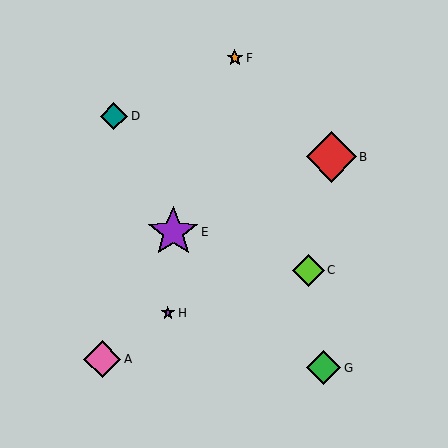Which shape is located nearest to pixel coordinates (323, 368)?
The green diamond (labeled G) at (323, 368) is nearest to that location.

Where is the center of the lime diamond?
The center of the lime diamond is at (308, 270).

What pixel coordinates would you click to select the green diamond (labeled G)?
Click at (323, 368) to select the green diamond G.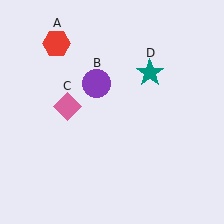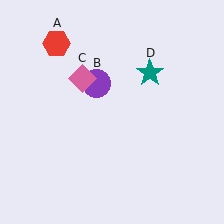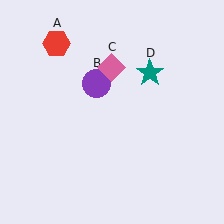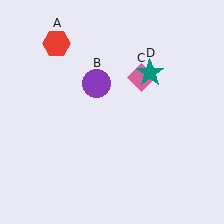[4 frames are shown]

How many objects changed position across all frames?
1 object changed position: pink diamond (object C).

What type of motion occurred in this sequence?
The pink diamond (object C) rotated clockwise around the center of the scene.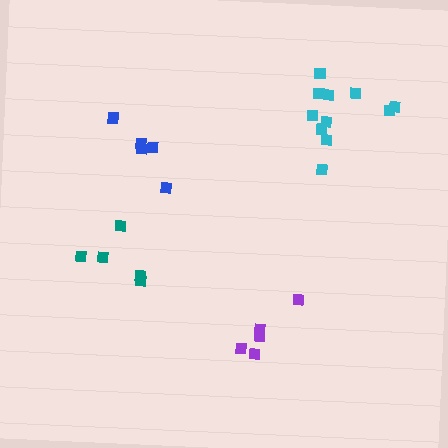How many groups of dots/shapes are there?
There are 4 groups.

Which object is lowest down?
The purple cluster is bottommost.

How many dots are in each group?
Group 1: 5 dots, Group 2: 11 dots, Group 3: 5 dots, Group 4: 5 dots (26 total).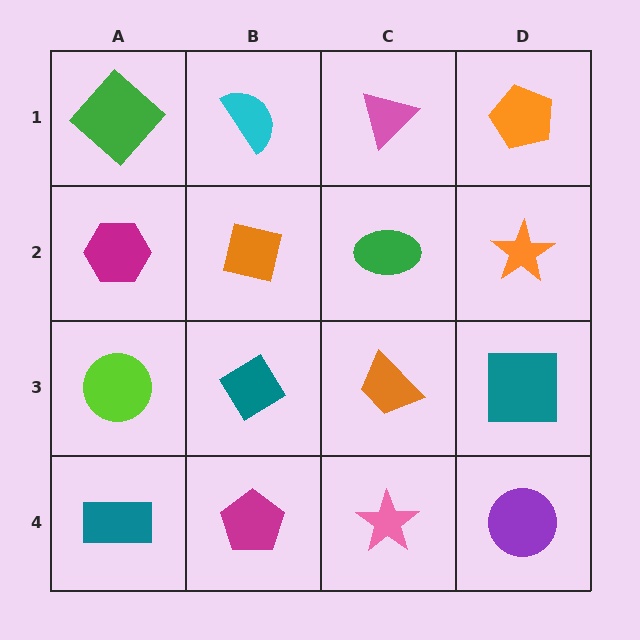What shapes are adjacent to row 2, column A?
A green diamond (row 1, column A), a lime circle (row 3, column A), an orange square (row 2, column B).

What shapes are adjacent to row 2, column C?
A pink triangle (row 1, column C), an orange trapezoid (row 3, column C), an orange square (row 2, column B), an orange star (row 2, column D).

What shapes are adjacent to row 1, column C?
A green ellipse (row 2, column C), a cyan semicircle (row 1, column B), an orange pentagon (row 1, column D).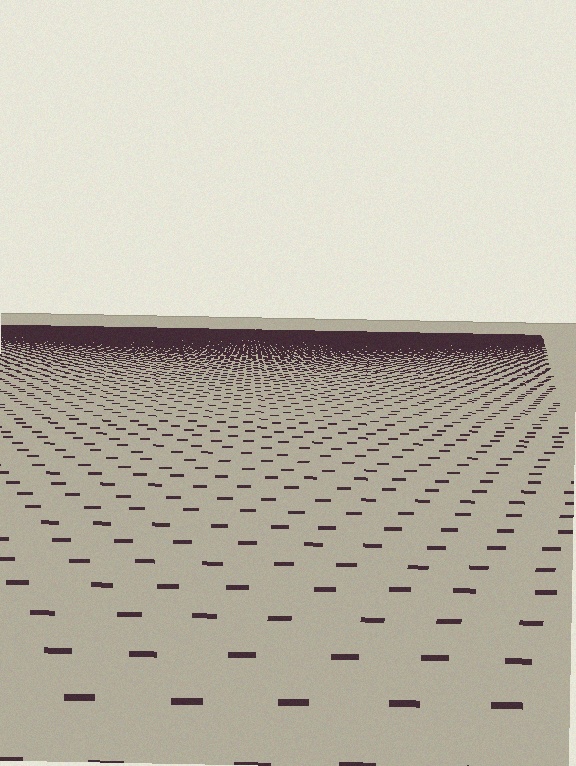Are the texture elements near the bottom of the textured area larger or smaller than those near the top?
Larger. Near the bottom, elements are closer to the viewer and appear at a bigger on-screen size.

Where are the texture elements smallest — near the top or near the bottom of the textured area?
Near the top.